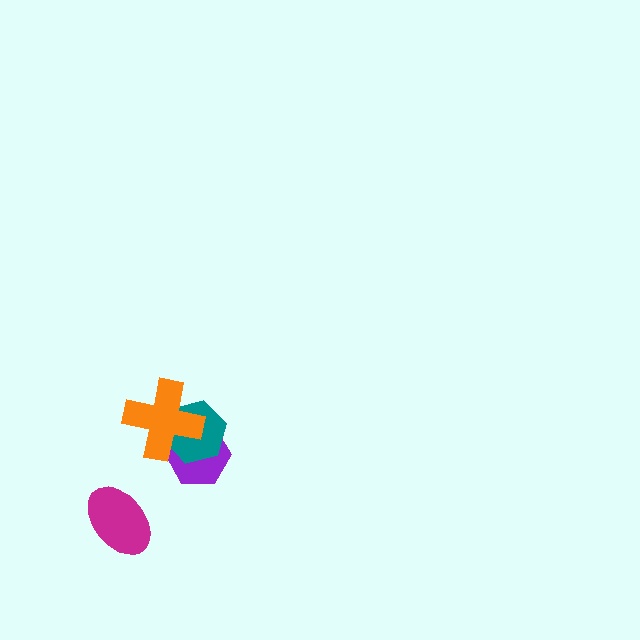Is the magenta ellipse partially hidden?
No, no other shape covers it.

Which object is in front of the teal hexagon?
The orange cross is in front of the teal hexagon.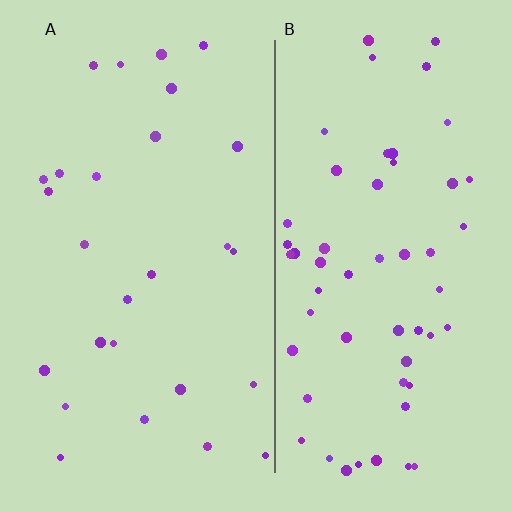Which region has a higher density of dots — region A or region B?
B (the right).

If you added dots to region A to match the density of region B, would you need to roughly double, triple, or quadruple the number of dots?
Approximately double.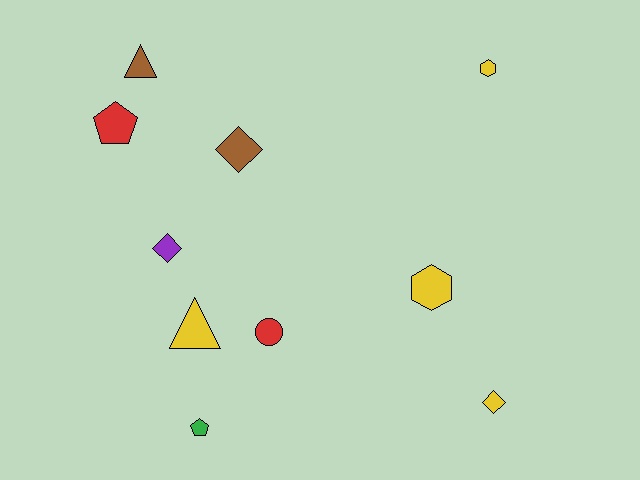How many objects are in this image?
There are 10 objects.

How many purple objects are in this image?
There is 1 purple object.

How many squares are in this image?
There are no squares.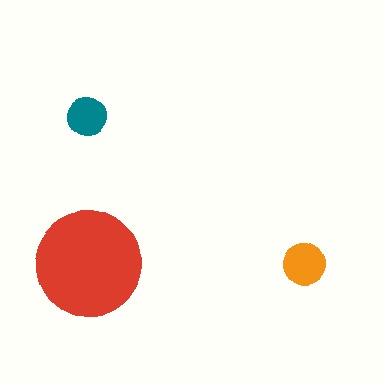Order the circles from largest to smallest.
the red one, the orange one, the teal one.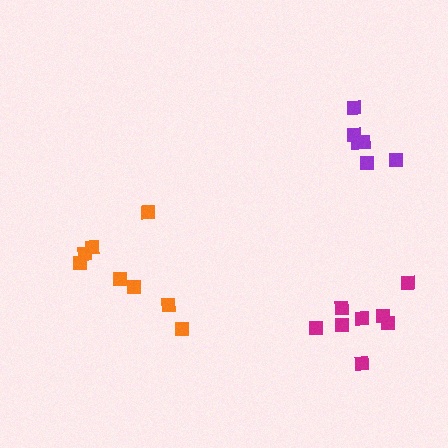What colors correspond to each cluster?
The clusters are colored: purple, magenta, orange.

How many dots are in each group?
Group 1: 7 dots, Group 2: 8 dots, Group 3: 8 dots (23 total).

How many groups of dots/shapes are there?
There are 3 groups.